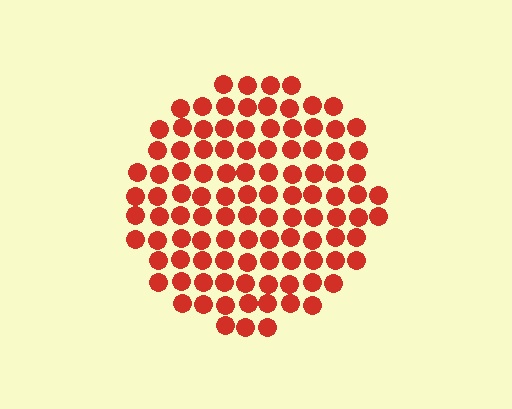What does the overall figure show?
The overall figure shows a circle.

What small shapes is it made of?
It is made of small circles.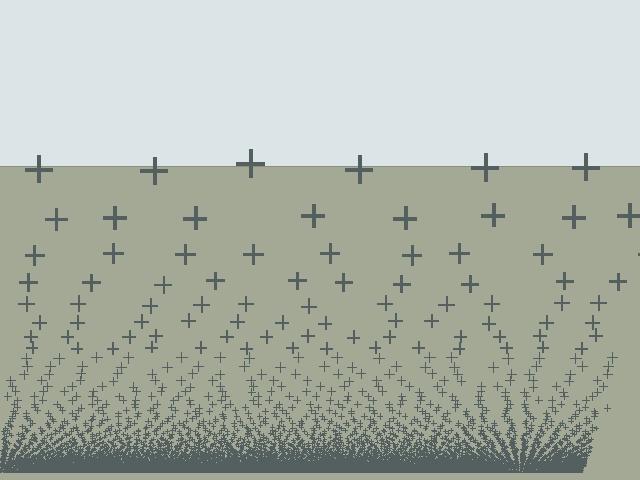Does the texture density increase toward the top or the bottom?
Density increases toward the bottom.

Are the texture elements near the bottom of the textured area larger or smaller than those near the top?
Smaller. The gradient is inverted — elements near the bottom are smaller and denser.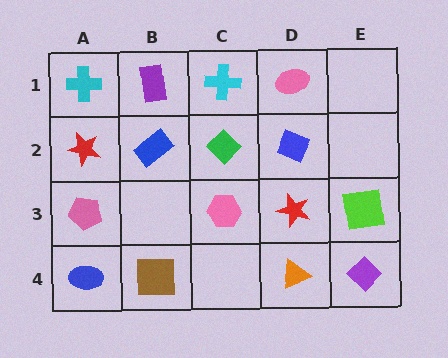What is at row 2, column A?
A red star.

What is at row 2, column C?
A green diamond.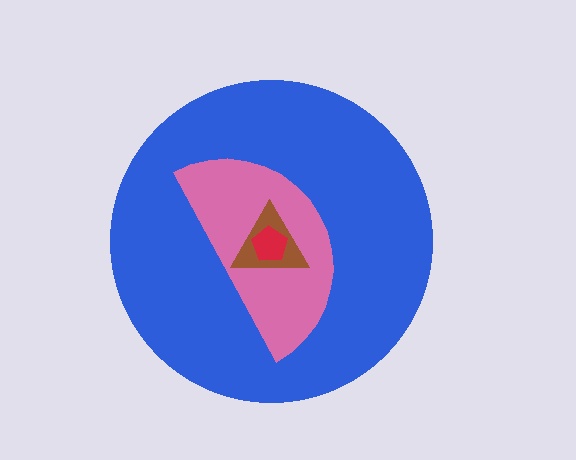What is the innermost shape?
The red pentagon.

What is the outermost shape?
The blue circle.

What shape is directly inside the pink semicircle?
The brown triangle.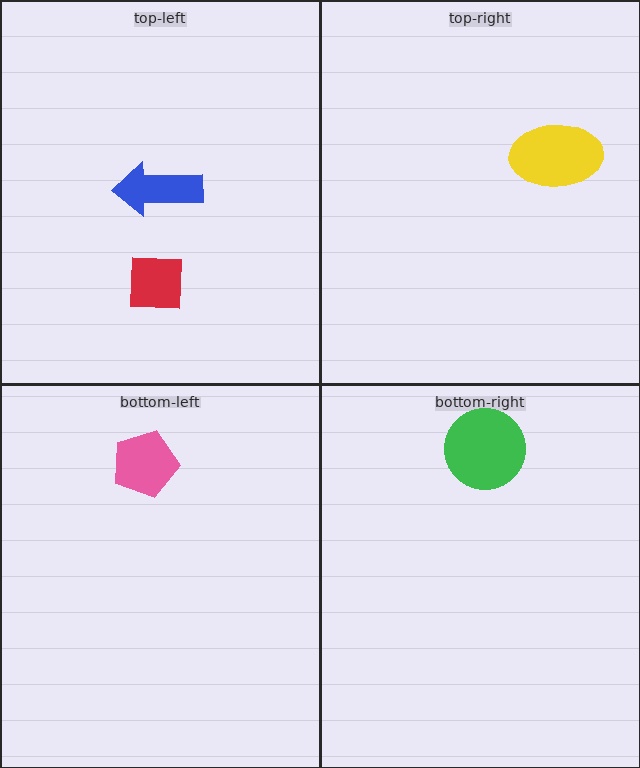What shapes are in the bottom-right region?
The green circle.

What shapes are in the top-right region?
The yellow ellipse.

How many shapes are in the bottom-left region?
1.